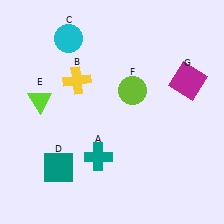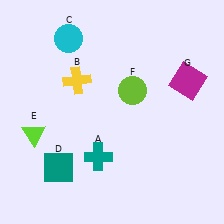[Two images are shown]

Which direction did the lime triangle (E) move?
The lime triangle (E) moved down.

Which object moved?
The lime triangle (E) moved down.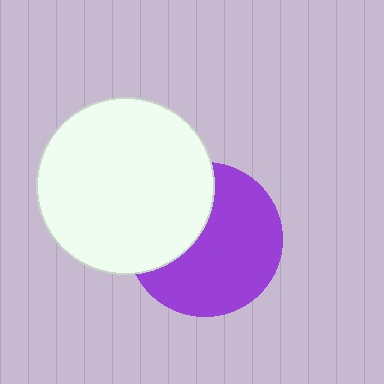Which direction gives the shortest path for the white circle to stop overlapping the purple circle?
Moving left gives the shortest separation.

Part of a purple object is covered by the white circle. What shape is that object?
It is a circle.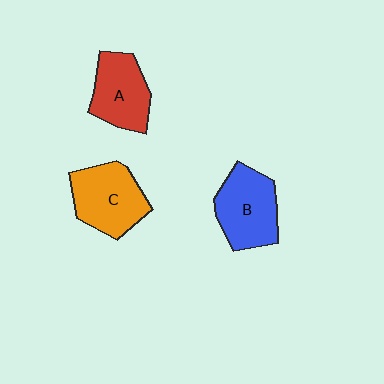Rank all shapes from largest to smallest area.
From largest to smallest: C (orange), B (blue), A (red).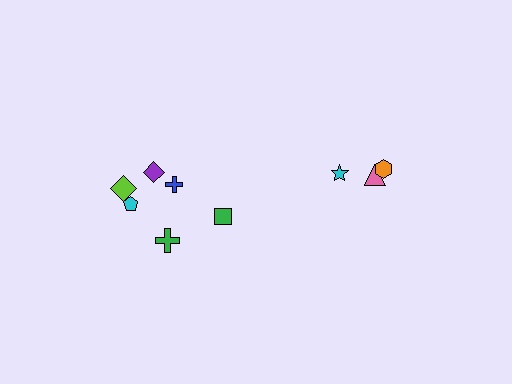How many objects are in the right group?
There are 3 objects.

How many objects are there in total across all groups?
There are 9 objects.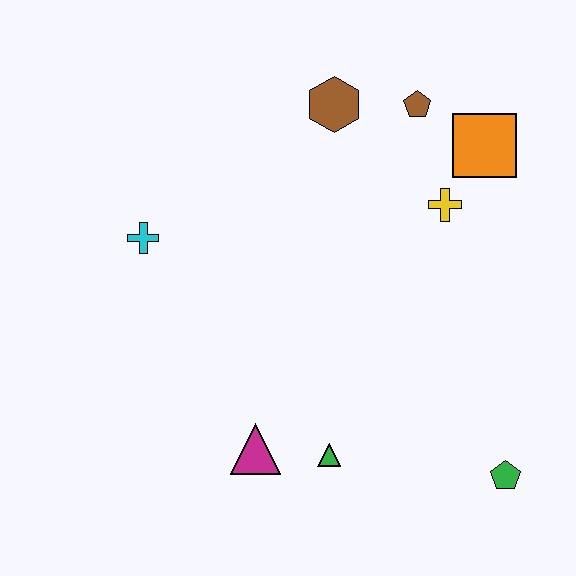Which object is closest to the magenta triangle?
The green triangle is closest to the magenta triangle.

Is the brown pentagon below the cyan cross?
No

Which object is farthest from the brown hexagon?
The green pentagon is farthest from the brown hexagon.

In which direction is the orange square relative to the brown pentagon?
The orange square is to the right of the brown pentagon.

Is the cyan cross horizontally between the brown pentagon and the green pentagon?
No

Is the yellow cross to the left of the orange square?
Yes